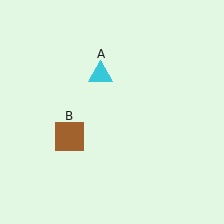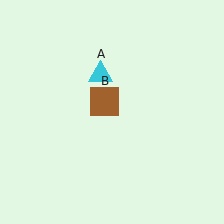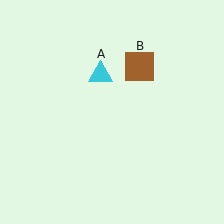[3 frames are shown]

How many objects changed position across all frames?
1 object changed position: brown square (object B).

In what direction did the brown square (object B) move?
The brown square (object B) moved up and to the right.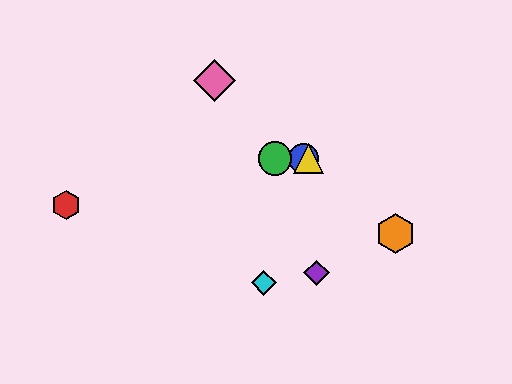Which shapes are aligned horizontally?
The blue circle, the green circle, the yellow triangle are aligned horizontally.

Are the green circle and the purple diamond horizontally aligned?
No, the green circle is at y≈159 and the purple diamond is at y≈273.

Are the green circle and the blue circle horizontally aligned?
Yes, both are at y≈159.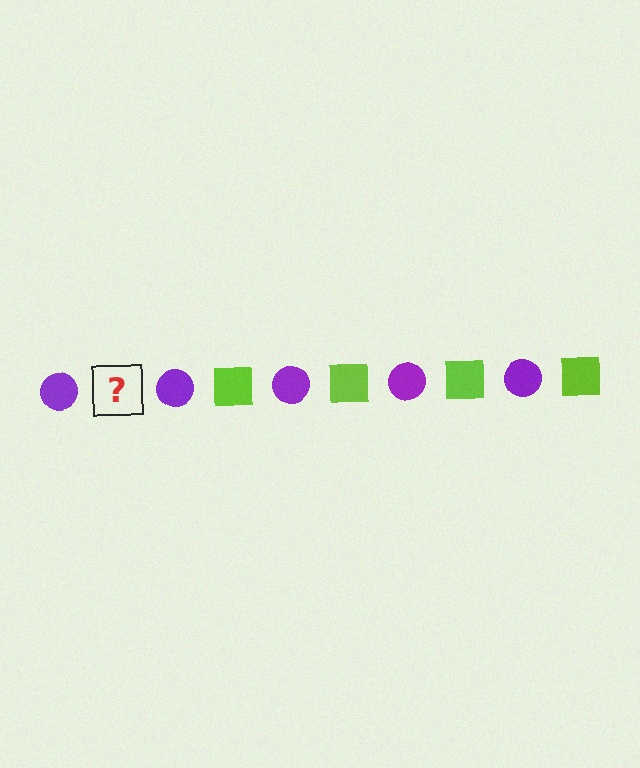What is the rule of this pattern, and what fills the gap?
The rule is that the pattern alternates between purple circle and lime square. The gap should be filled with a lime square.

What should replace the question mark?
The question mark should be replaced with a lime square.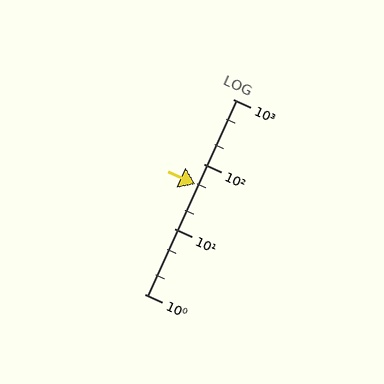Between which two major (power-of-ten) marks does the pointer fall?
The pointer is between 10 and 100.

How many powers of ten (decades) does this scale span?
The scale spans 3 decades, from 1 to 1000.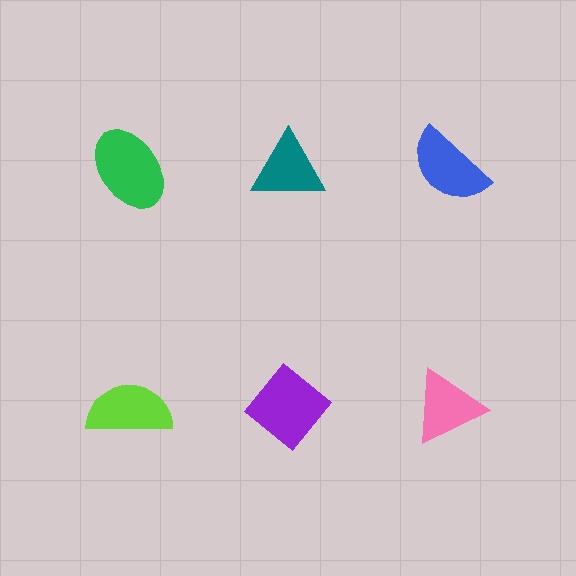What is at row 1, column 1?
A green ellipse.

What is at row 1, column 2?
A teal triangle.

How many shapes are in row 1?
3 shapes.